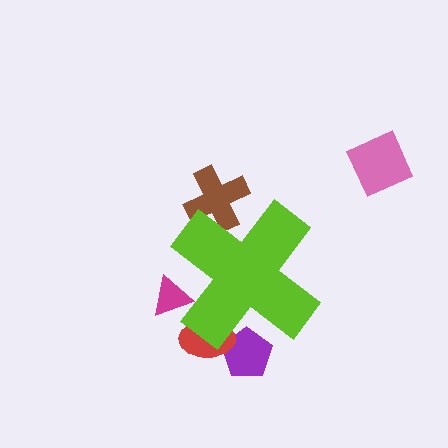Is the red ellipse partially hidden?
Yes, the red ellipse is partially hidden behind the lime cross.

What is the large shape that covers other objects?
A lime cross.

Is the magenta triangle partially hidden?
Yes, the magenta triangle is partially hidden behind the lime cross.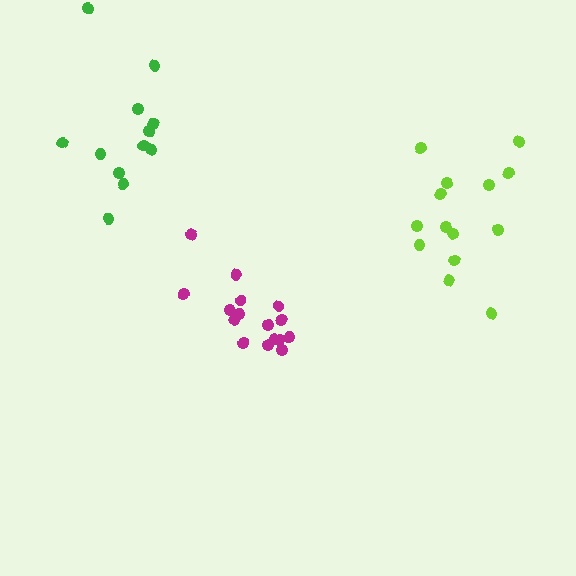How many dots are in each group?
Group 1: 16 dots, Group 2: 12 dots, Group 3: 14 dots (42 total).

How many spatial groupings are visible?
There are 3 spatial groupings.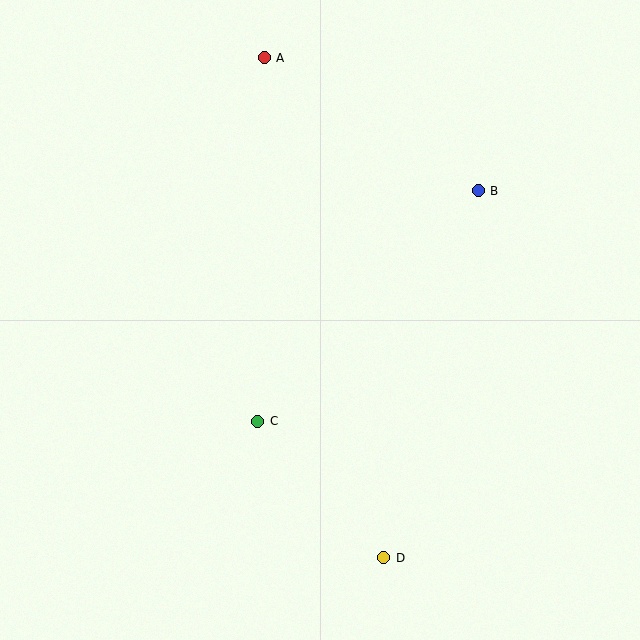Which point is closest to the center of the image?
Point C at (258, 421) is closest to the center.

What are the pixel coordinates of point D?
Point D is at (384, 558).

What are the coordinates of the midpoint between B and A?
The midpoint between B and A is at (371, 124).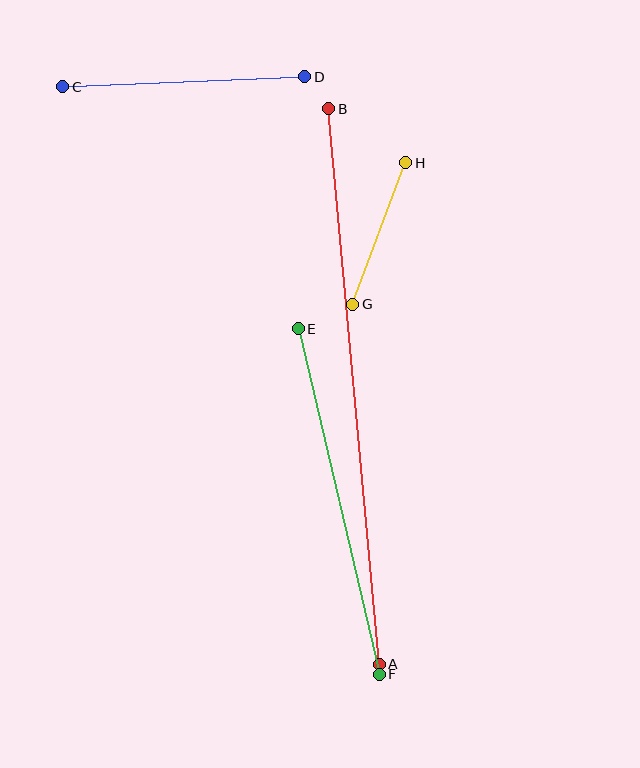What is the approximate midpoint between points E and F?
The midpoint is at approximately (339, 502) pixels.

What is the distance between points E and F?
The distance is approximately 355 pixels.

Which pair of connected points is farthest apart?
Points A and B are farthest apart.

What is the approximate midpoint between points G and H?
The midpoint is at approximately (379, 233) pixels.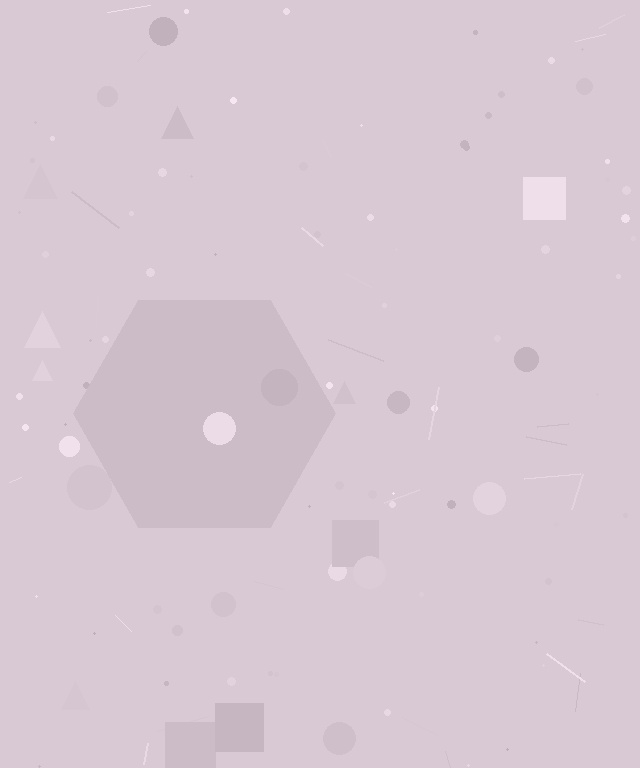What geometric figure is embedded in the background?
A hexagon is embedded in the background.